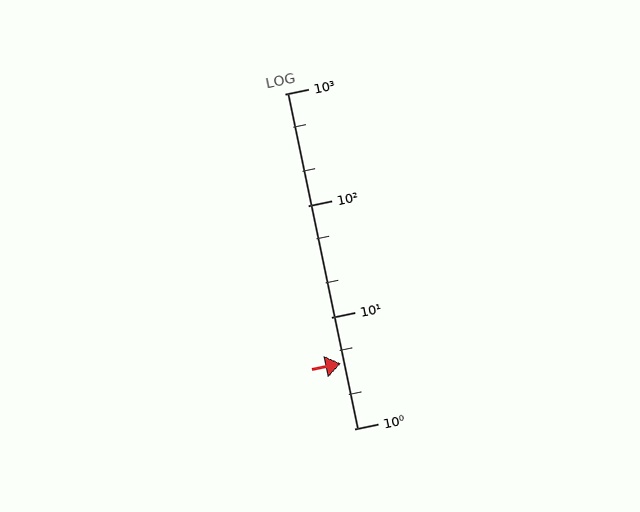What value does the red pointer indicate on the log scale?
The pointer indicates approximately 3.8.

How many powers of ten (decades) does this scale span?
The scale spans 3 decades, from 1 to 1000.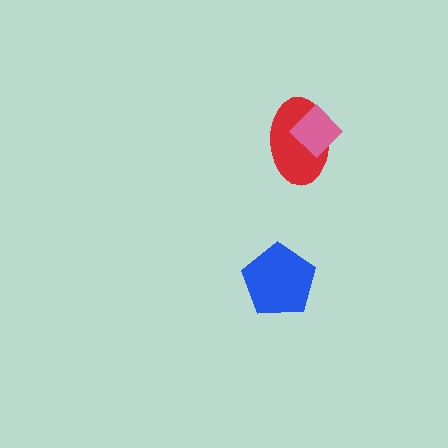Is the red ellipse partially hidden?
Yes, it is partially covered by another shape.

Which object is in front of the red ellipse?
The pink diamond is in front of the red ellipse.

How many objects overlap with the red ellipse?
1 object overlaps with the red ellipse.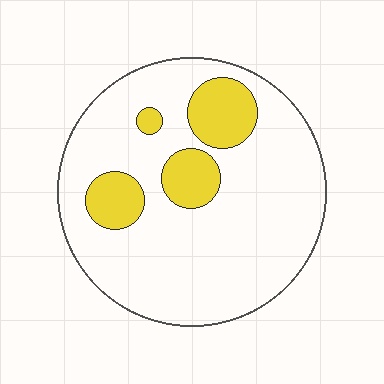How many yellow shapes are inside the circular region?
4.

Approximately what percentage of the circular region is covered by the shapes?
Approximately 20%.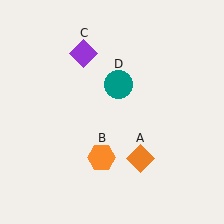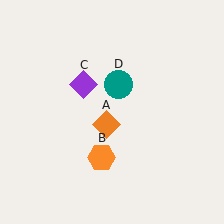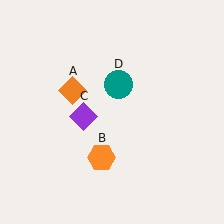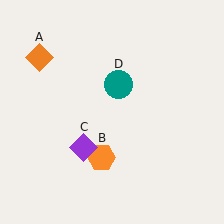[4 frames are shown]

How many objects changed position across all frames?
2 objects changed position: orange diamond (object A), purple diamond (object C).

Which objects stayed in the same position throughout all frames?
Orange hexagon (object B) and teal circle (object D) remained stationary.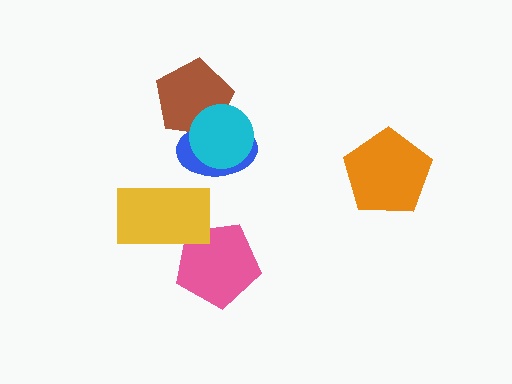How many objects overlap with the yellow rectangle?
1 object overlaps with the yellow rectangle.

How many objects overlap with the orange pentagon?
0 objects overlap with the orange pentagon.